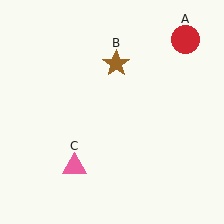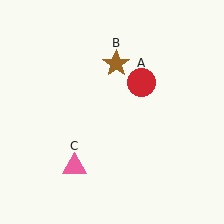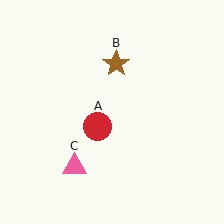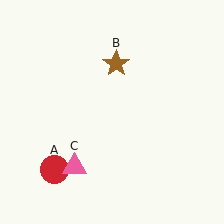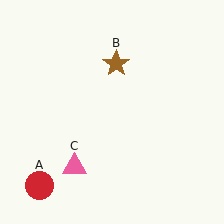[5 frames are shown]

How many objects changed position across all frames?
1 object changed position: red circle (object A).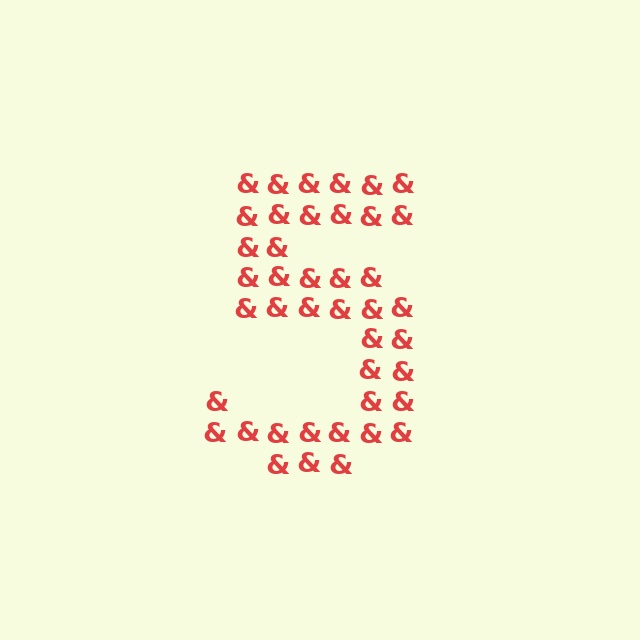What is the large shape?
The large shape is the digit 5.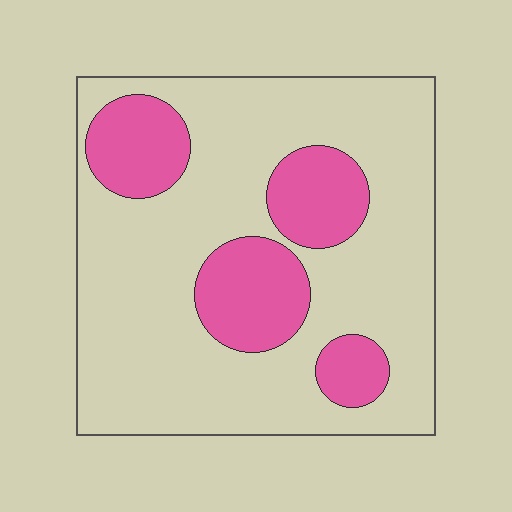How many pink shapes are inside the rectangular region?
4.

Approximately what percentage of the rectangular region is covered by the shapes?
Approximately 25%.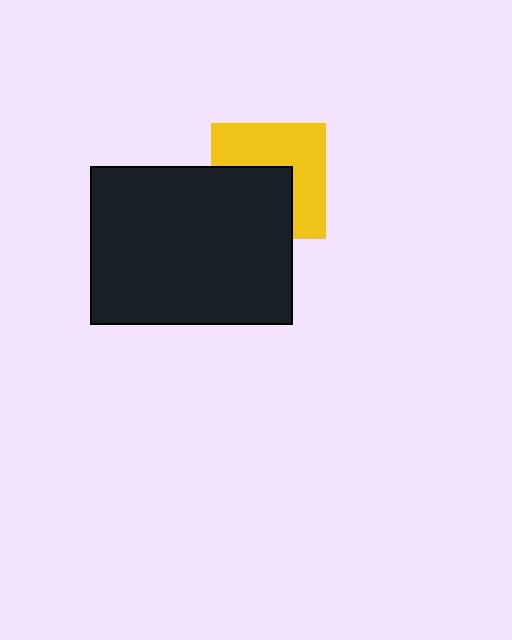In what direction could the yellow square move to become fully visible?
The yellow square could move toward the upper-right. That would shift it out from behind the black rectangle entirely.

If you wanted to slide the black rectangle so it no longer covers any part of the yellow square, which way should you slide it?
Slide it toward the lower-left — that is the most direct way to separate the two shapes.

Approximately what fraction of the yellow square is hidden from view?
Roughly 46% of the yellow square is hidden behind the black rectangle.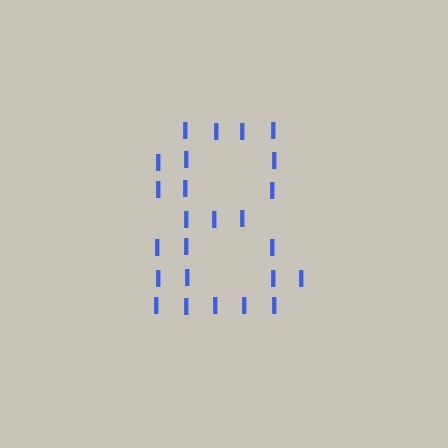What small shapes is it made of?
It is made of small letter I's.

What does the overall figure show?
The overall figure shows the digit 8.